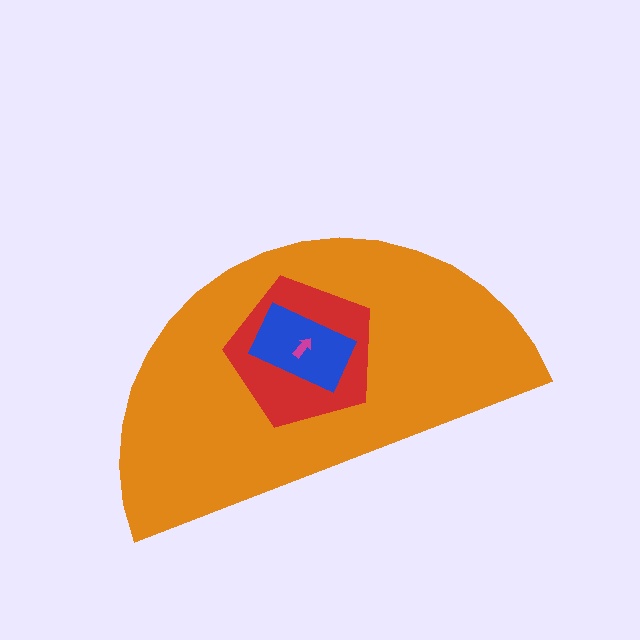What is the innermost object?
The magenta arrow.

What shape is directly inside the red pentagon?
The blue rectangle.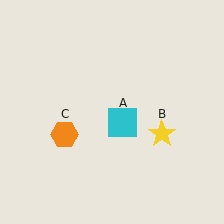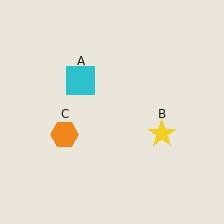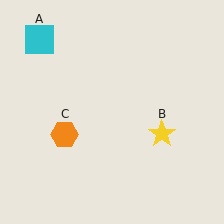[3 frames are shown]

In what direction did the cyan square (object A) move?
The cyan square (object A) moved up and to the left.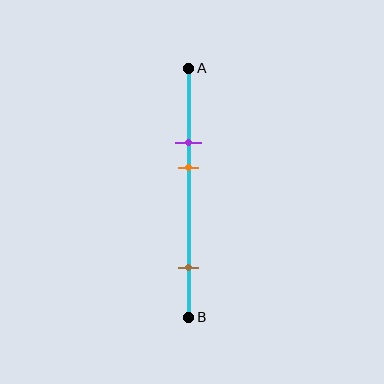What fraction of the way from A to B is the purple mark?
The purple mark is approximately 30% (0.3) of the way from A to B.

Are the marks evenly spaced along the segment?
No, the marks are not evenly spaced.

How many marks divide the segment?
There are 3 marks dividing the segment.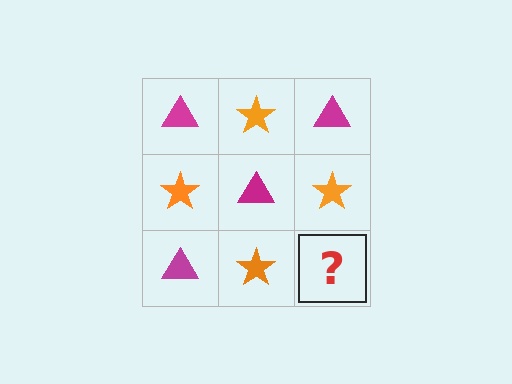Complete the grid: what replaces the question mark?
The question mark should be replaced with a magenta triangle.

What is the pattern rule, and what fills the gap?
The rule is that it alternates magenta triangle and orange star in a checkerboard pattern. The gap should be filled with a magenta triangle.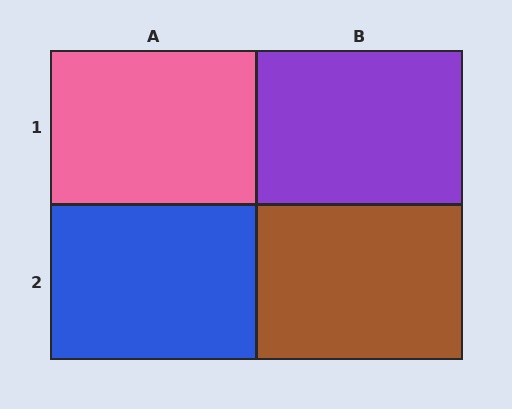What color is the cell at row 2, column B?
Brown.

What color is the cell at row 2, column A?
Blue.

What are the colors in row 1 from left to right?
Pink, purple.